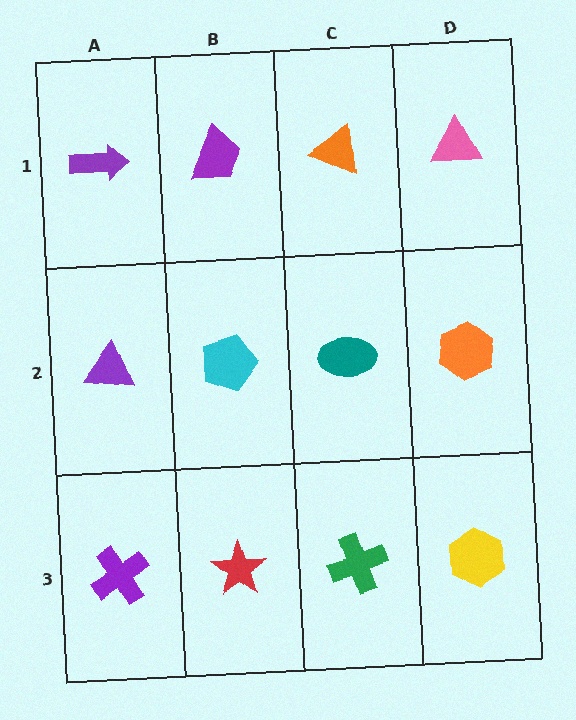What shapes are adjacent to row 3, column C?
A teal ellipse (row 2, column C), a red star (row 3, column B), a yellow hexagon (row 3, column D).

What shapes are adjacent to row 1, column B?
A cyan pentagon (row 2, column B), a purple arrow (row 1, column A), an orange triangle (row 1, column C).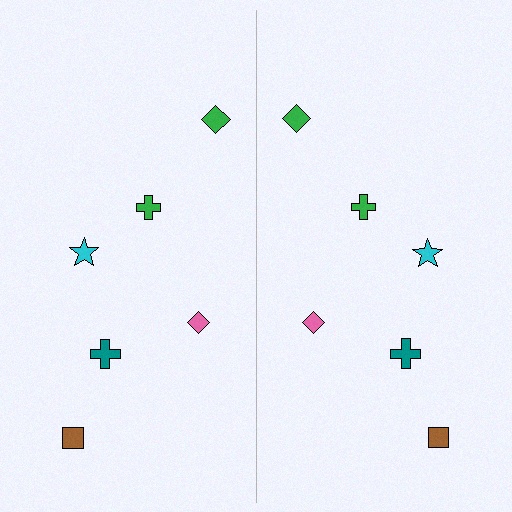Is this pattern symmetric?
Yes, this pattern has bilateral (reflection) symmetry.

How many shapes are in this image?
There are 12 shapes in this image.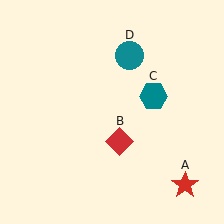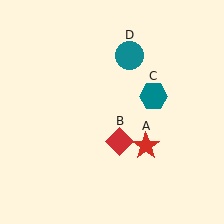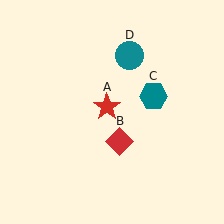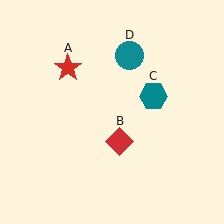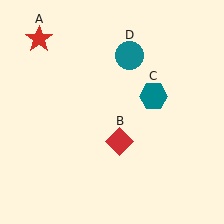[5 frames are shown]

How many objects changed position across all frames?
1 object changed position: red star (object A).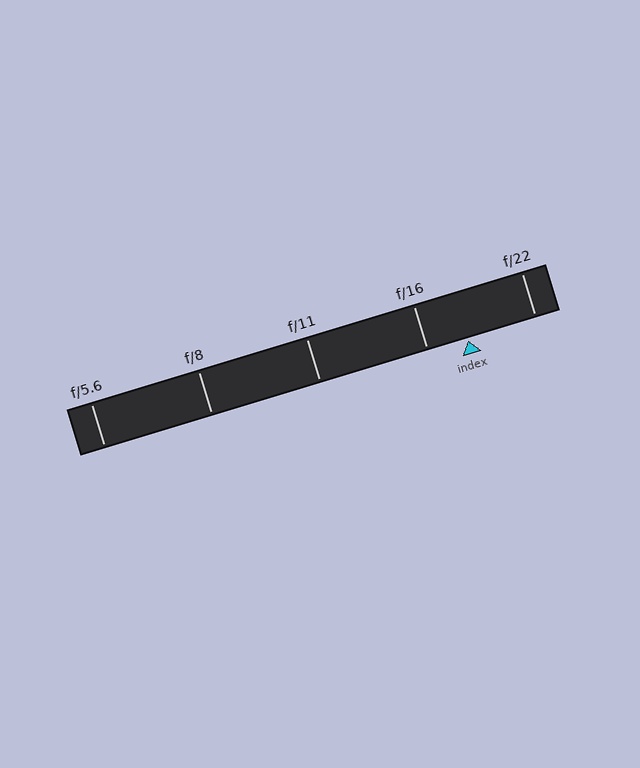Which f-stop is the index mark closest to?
The index mark is closest to f/16.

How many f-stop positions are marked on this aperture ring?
There are 5 f-stop positions marked.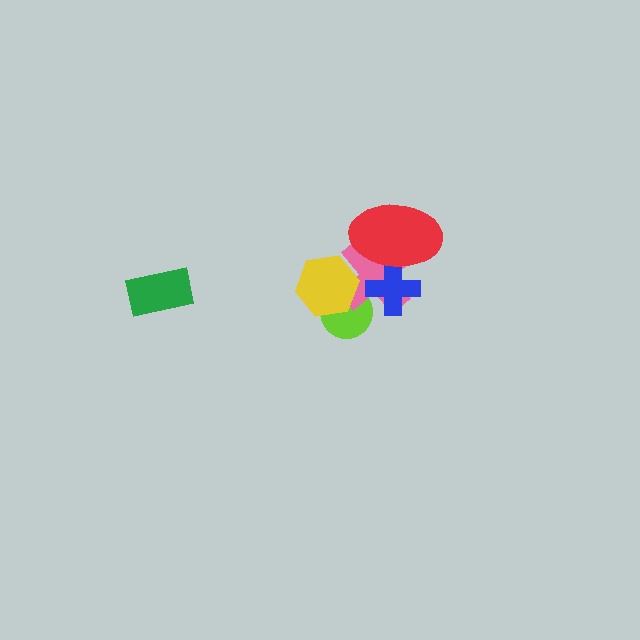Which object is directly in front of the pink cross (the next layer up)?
The blue cross is directly in front of the pink cross.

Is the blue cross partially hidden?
Yes, it is partially covered by another shape.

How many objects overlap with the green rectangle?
0 objects overlap with the green rectangle.